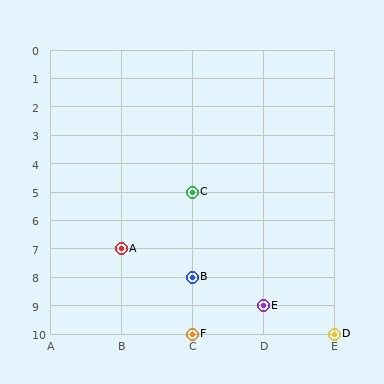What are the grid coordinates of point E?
Point E is at grid coordinates (D, 9).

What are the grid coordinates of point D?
Point D is at grid coordinates (E, 10).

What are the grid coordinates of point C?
Point C is at grid coordinates (C, 5).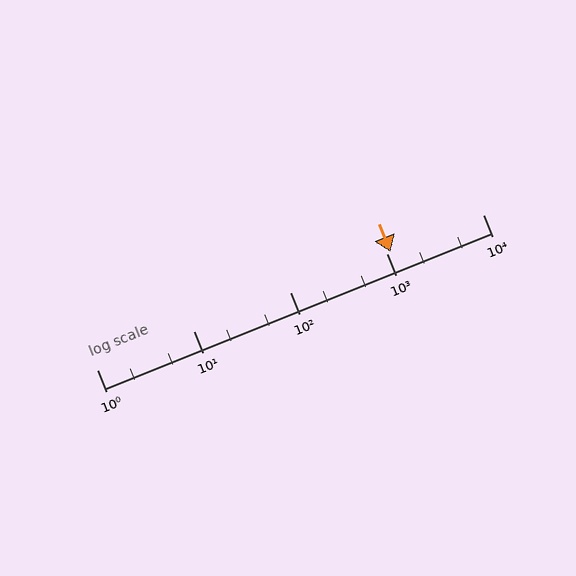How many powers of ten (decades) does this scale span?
The scale spans 4 decades, from 1 to 10000.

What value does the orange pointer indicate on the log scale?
The pointer indicates approximately 1100.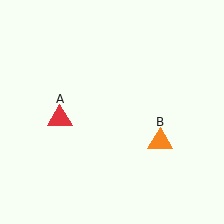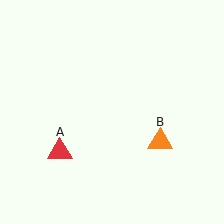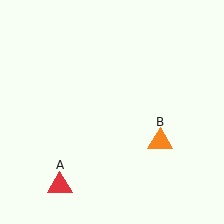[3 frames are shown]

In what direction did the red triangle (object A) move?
The red triangle (object A) moved down.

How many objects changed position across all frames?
1 object changed position: red triangle (object A).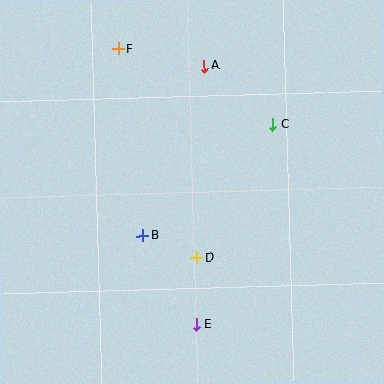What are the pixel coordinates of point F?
Point F is at (118, 49).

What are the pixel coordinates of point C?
Point C is at (273, 124).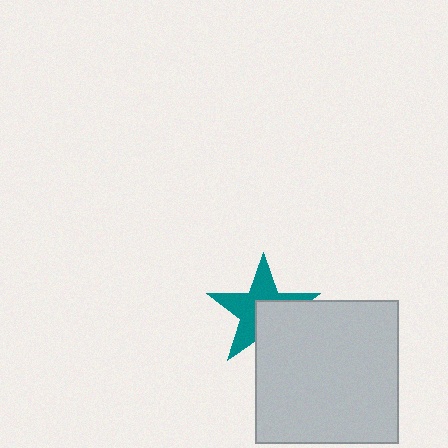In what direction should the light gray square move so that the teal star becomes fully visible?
The light gray square should move toward the lower-right. That is the shortest direction to clear the overlap and leave the teal star fully visible.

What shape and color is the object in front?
The object in front is a light gray square.